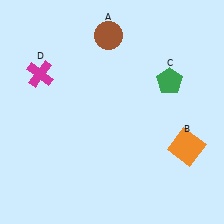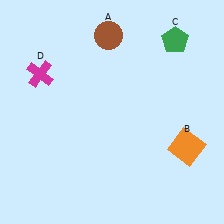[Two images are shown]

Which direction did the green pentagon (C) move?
The green pentagon (C) moved up.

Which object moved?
The green pentagon (C) moved up.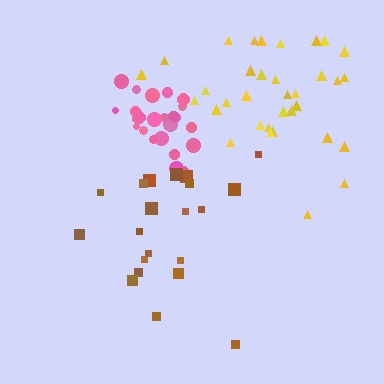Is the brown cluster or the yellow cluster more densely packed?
Yellow.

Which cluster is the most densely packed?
Pink.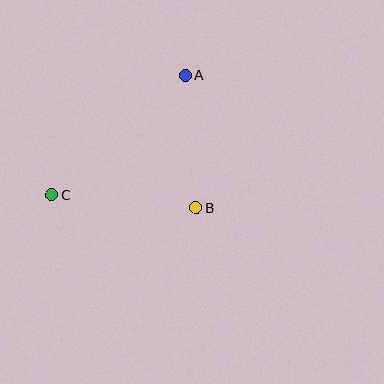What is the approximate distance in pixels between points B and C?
The distance between B and C is approximately 145 pixels.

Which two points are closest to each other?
Points A and B are closest to each other.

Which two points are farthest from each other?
Points A and C are farthest from each other.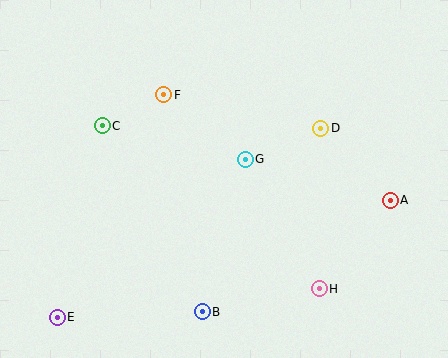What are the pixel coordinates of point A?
Point A is at (390, 200).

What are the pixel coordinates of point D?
Point D is at (321, 128).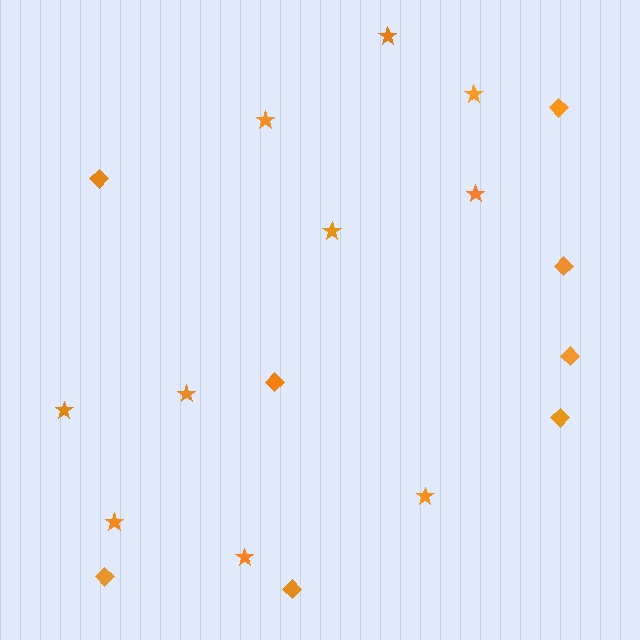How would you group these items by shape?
There are 2 groups: one group of stars (10) and one group of diamonds (8).